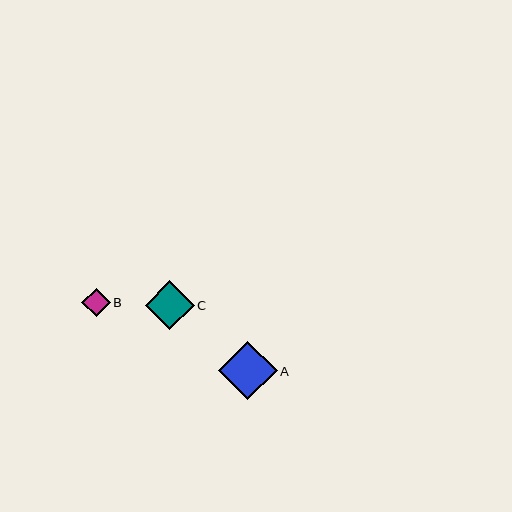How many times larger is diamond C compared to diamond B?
Diamond C is approximately 1.7 times the size of diamond B.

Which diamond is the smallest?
Diamond B is the smallest with a size of approximately 28 pixels.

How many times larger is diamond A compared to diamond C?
Diamond A is approximately 1.2 times the size of diamond C.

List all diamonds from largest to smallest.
From largest to smallest: A, C, B.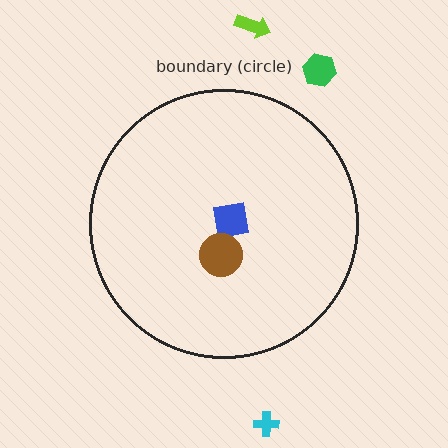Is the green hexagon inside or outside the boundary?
Outside.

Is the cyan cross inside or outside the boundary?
Outside.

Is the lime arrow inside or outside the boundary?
Outside.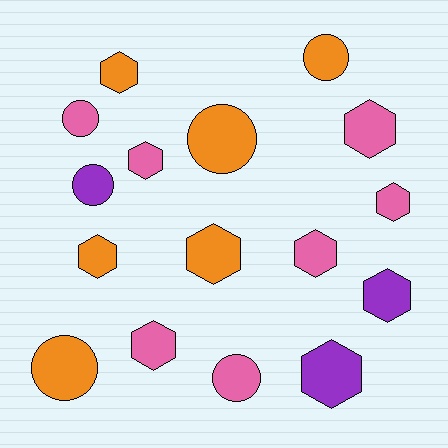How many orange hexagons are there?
There are 3 orange hexagons.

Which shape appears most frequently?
Hexagon, with 10 objects.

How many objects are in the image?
There are 16 objects.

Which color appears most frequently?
Pink, with 7 objects.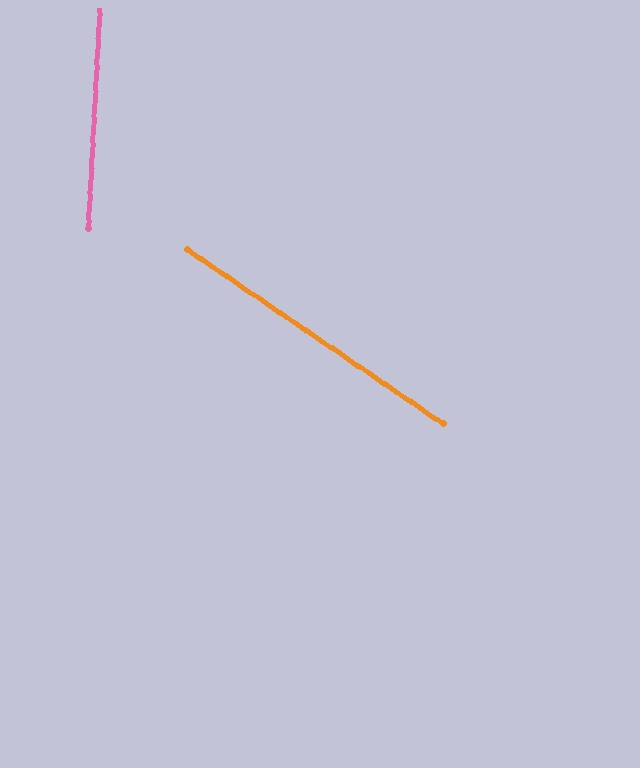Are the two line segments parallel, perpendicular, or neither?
Neither parallel nor perpendicular — they differ by about 59°.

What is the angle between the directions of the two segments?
Approximately 59 degrees.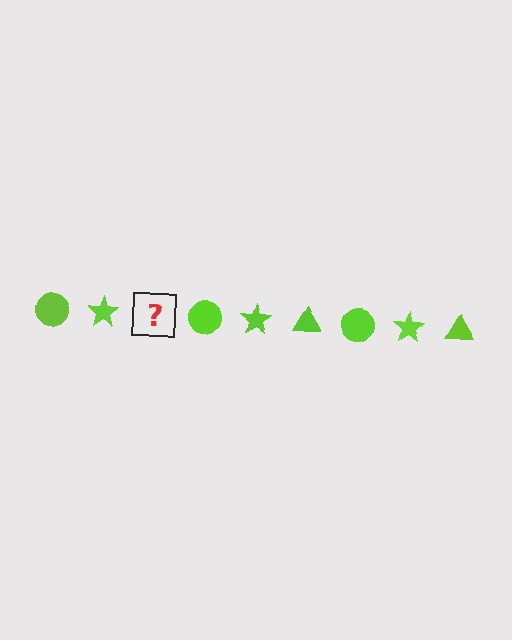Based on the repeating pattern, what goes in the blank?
The blank should be a lime triangle.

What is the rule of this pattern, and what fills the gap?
The rule is that the pattern cycles through circle, star, triangle shapes in lime. The gap should be filled with a lime triangle.